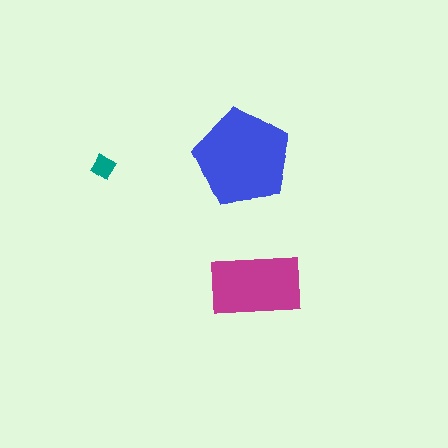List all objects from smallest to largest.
The teal diamond, the magenta rectangle, the blue pentagon.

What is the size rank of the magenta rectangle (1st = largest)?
2nd.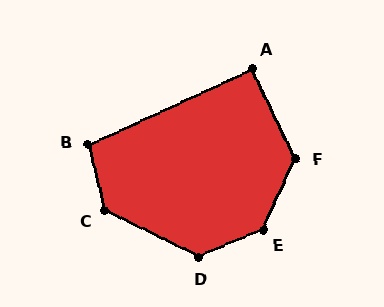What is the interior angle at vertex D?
Approximately 130 degrees (obtuse).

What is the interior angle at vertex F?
Approximately 129 degrees (obtuse).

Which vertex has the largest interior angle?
E, at approximately 138 degrees.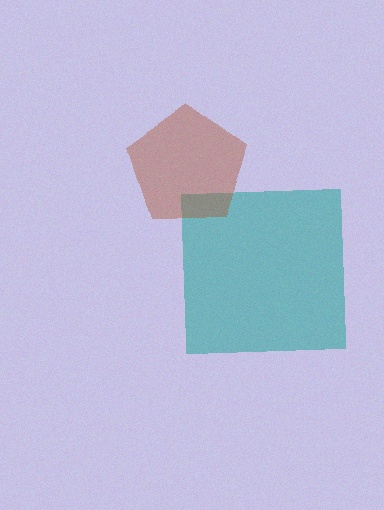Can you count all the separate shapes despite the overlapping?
Yes, there are 2 separate shapes.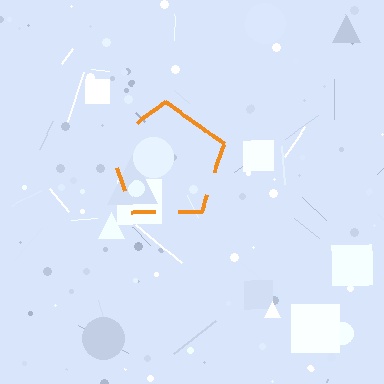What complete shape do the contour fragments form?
The contour fragments form a pentagon.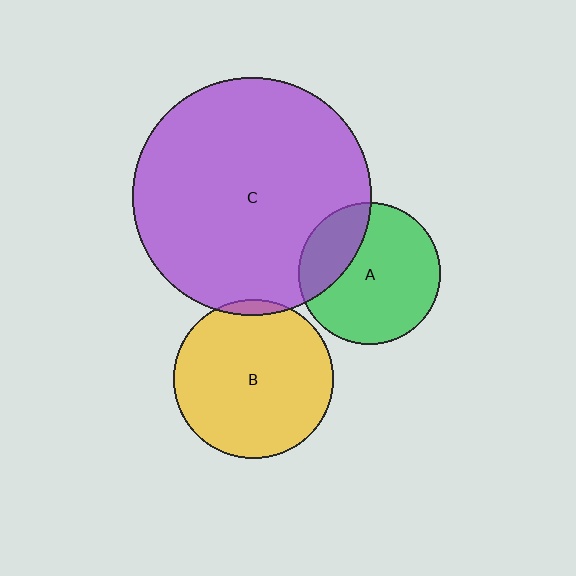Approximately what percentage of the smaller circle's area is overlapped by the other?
Approximately 25%.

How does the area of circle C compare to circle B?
Approximately 2.2 times.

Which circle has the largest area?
Circle C (purple).